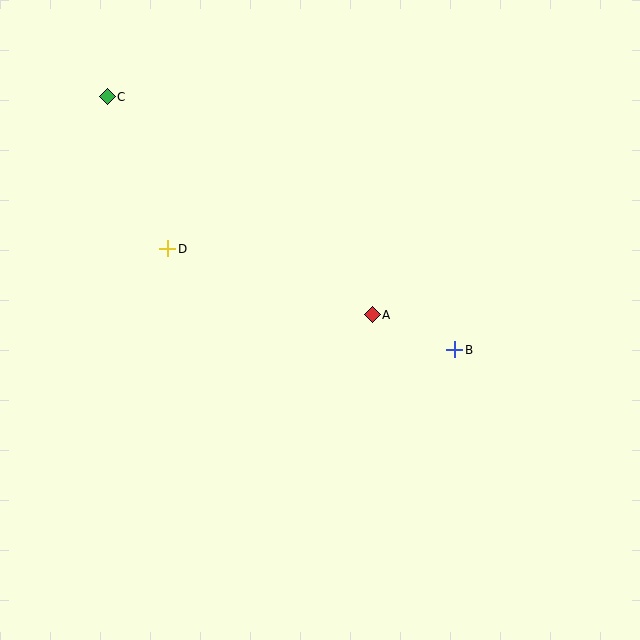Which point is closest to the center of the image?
Point A at (372, 315) is closest to the center.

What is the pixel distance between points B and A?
The distance between B and A is 90 pixels.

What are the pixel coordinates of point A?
Point A is at (372, 315).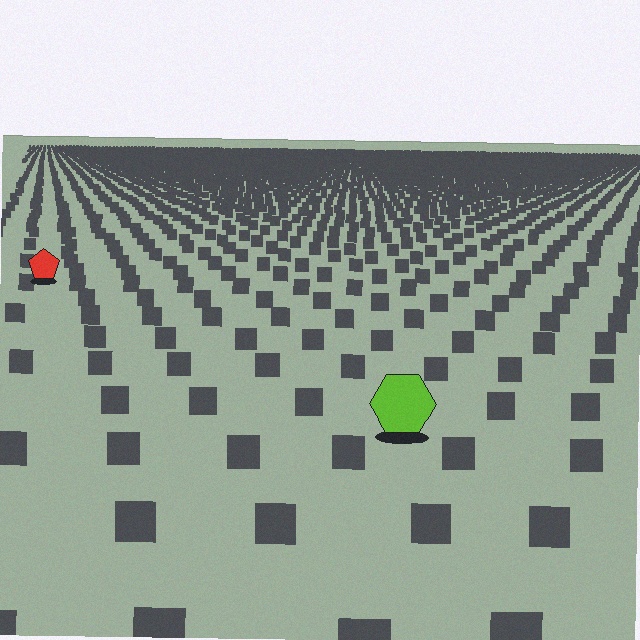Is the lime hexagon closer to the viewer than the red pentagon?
Yes. The lime hexagon is closer — you can tell from the texture gradient: the ground texture is coarser near it.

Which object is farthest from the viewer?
The red pentagon is farthest from the viewer. It appears smaller and the ground texture around it is denser.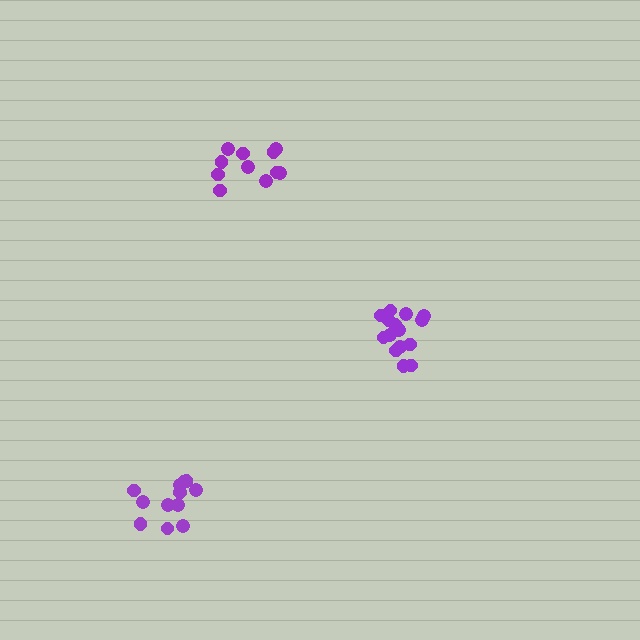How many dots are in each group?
Group 1: 15 dots, Group 2: 12 dots, Group 3: 12 dots (39 total).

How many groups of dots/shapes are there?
There are 3 groups.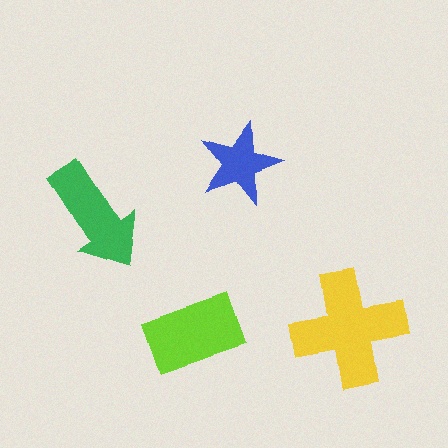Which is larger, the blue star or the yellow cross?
The yellow cross.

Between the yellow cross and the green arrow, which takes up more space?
The yellow cross.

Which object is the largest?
The yellow cross.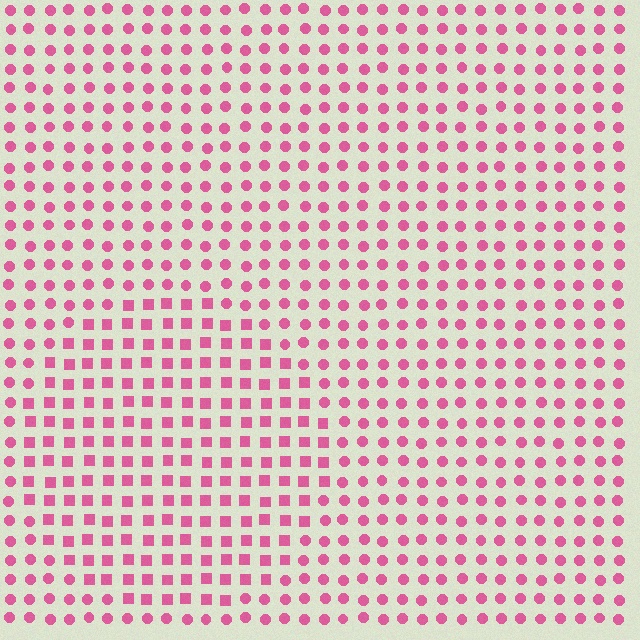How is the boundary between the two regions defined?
The boundary is defined by a change in element shape: squares inside vs. circles outside. All elements share the same color and spacing.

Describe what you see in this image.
The image is filled with small pink elements arranged in a uniform grid. A circle-shaped region contains squares, while the surrounding area contains circles. The boundary is defined purely by the change in element shape.